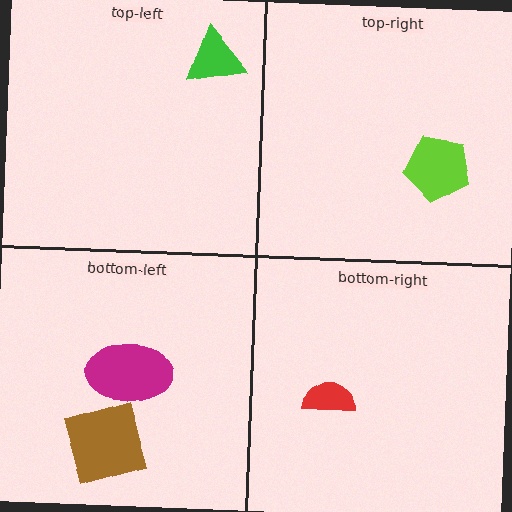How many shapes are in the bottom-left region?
2.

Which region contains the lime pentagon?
The top-right region.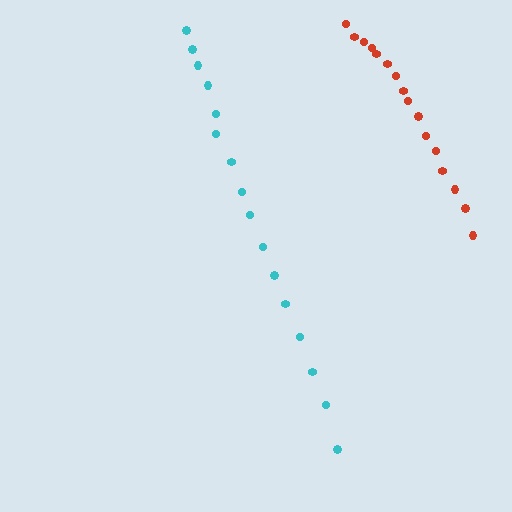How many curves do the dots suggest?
There are 2 distinct paths.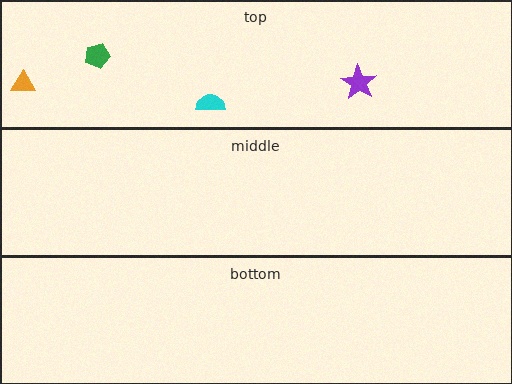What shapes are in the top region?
The purple star, the green pentagon, the cyan semicircle, the orange triangle.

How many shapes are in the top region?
4.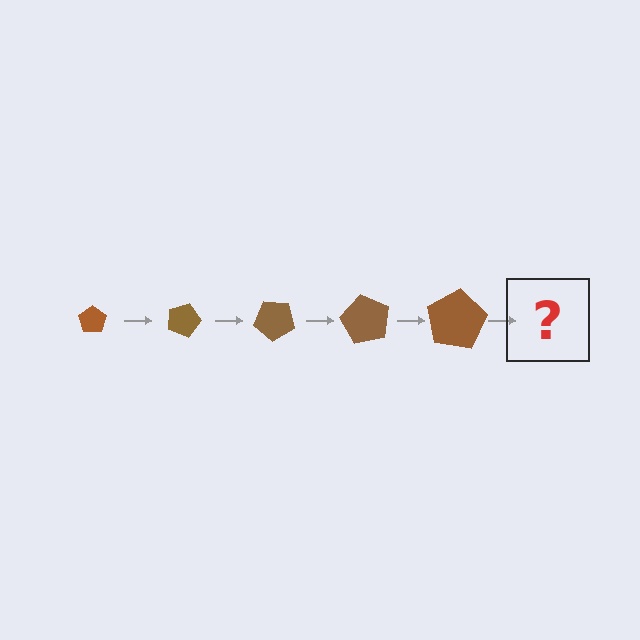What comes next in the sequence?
The next element should be a pentagon, larger than the previous one and rotated 100 degrees from the start.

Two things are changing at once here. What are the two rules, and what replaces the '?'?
The two rules are that the pentagon grows larger each step and it rotates 20 degrees each step. The '?' should be a pentagon, larger than the previous one and rotated 100 degrees from the start.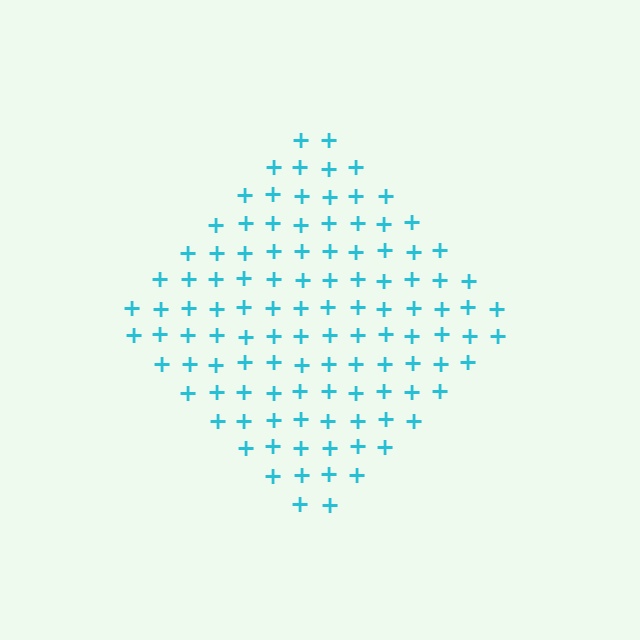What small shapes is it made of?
It is made of small plus signs.